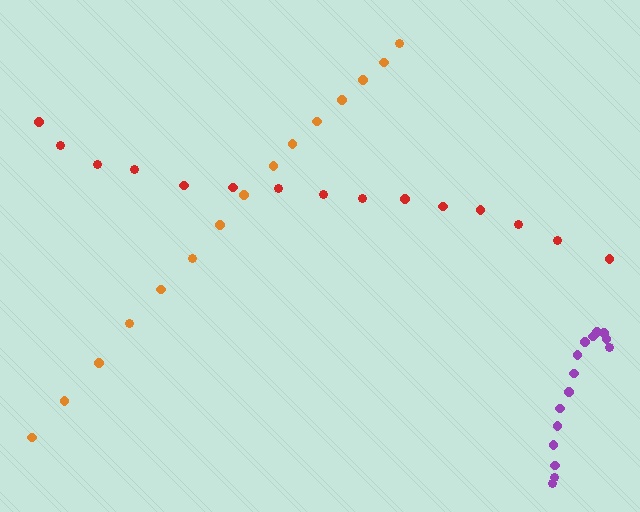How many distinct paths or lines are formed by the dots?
There are 3 distinct paths.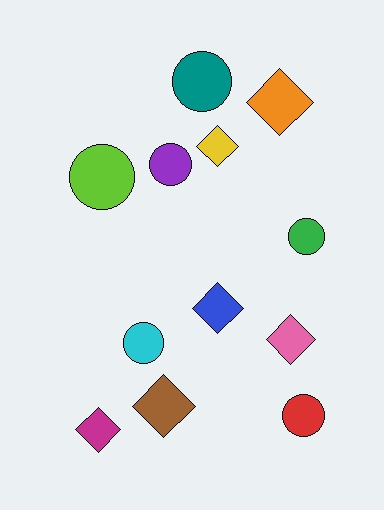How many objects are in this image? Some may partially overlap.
There are 12 objects.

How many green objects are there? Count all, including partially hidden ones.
There is 1 green object.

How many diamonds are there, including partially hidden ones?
There are 6 diamonds.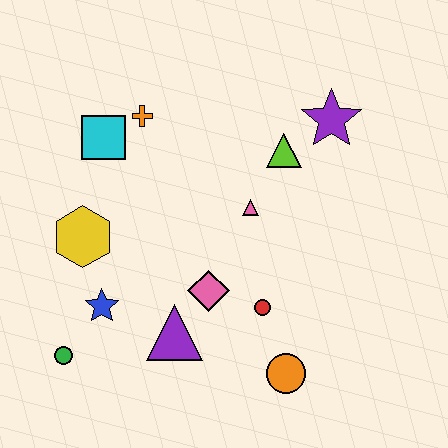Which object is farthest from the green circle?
The purple star is farthest from the green circle.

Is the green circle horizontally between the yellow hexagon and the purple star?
No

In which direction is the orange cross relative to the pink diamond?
The orange cross is above the pink diamond.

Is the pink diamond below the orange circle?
No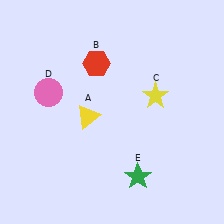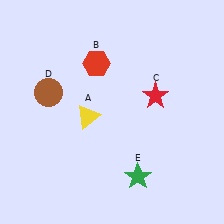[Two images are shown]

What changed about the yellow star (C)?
In Image 1, C is yellow. In Image 2, it changed to red.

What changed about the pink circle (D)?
In Image 1, D is pink. In Image 2, it changed to brown.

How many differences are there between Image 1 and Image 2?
There are 2 differences between the two images.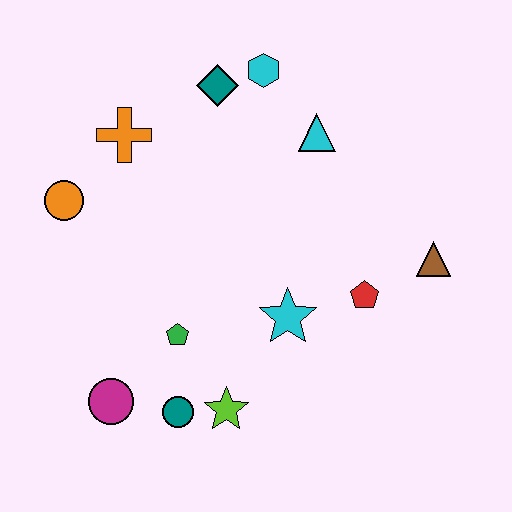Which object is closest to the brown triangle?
The red pentagon is closest to the brown triangle.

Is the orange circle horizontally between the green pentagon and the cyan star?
No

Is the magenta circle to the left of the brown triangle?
Yes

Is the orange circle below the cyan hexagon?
Yes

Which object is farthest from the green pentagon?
The cyan hexagon is farthest from the green pentagon.